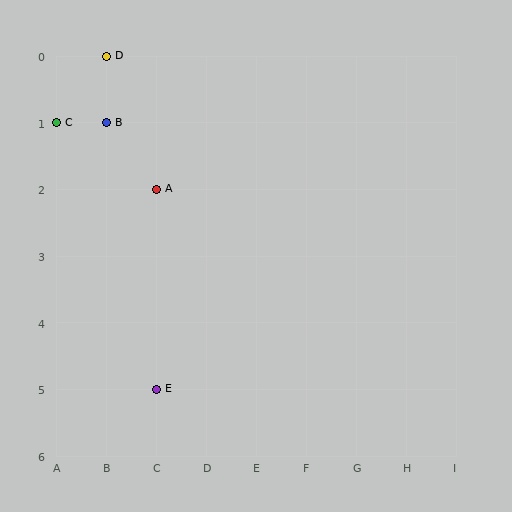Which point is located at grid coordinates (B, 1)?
Point B is at (B, 1).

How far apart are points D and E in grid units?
Points D and E are 1 column and 5 rows apart (about 5.1 grid units diagonally).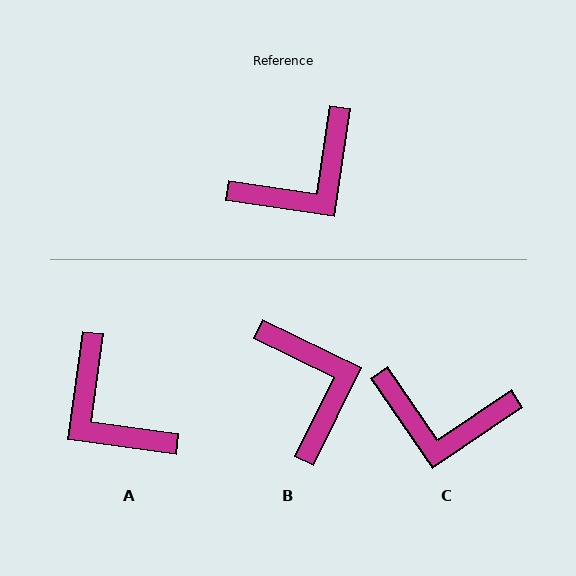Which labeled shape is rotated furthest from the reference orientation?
A, about 89 degrees away.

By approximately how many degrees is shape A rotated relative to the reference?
Approximately 89 degrees clockwise.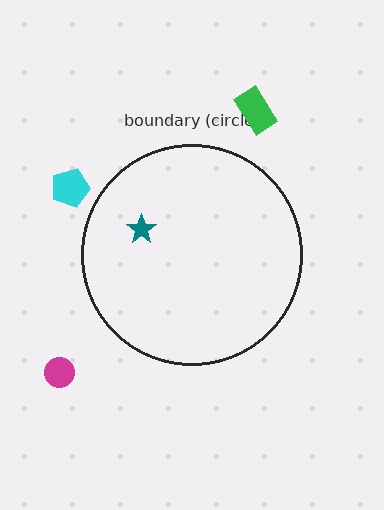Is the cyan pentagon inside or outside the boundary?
Outside.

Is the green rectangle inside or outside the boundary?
Outside.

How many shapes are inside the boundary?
1 inside, 3 outside.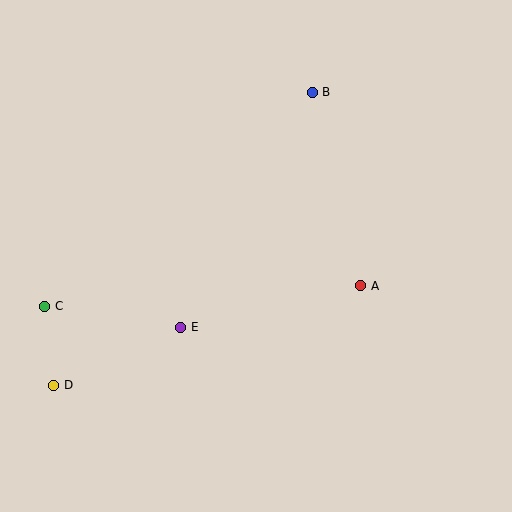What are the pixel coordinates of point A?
Point A is at (361, 286).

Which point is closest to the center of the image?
Point E at (181, 327) is closest to the center.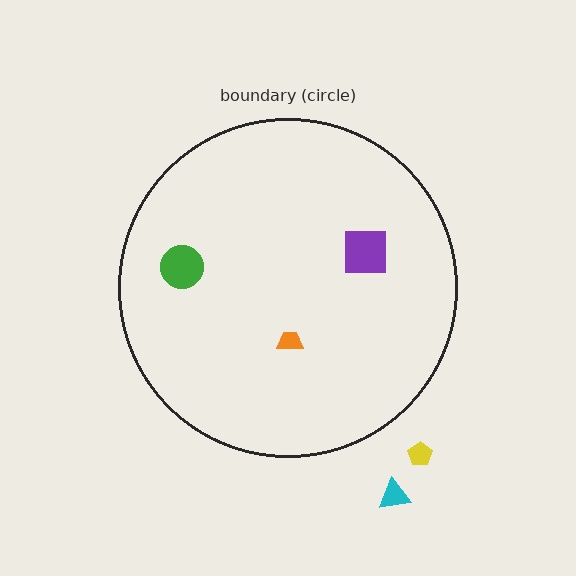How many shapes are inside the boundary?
3 inside, 2 outside.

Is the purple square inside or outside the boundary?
Inside.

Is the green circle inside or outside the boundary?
Inside.